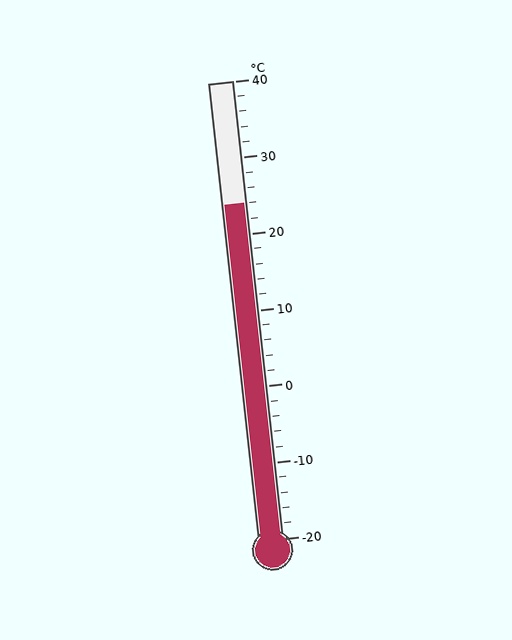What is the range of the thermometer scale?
The thermometer scale ranges from -20°C to 40°C.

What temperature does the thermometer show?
The thermometer shows approximately 24°C.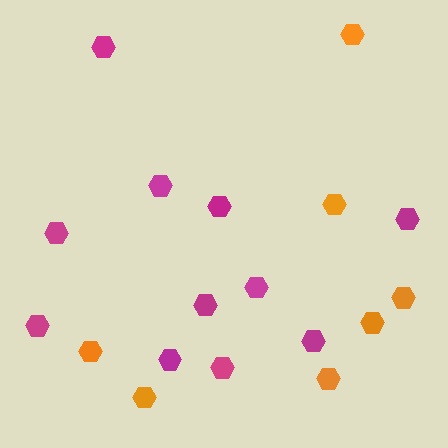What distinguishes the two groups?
There are 2 groups: one group of magenta hexagons (11) and one group of orange hexagons (7).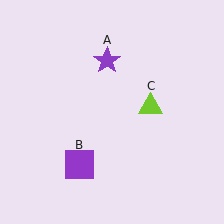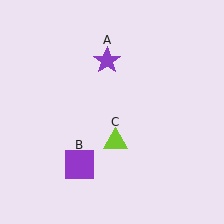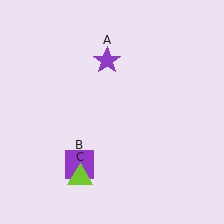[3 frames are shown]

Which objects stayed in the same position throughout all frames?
Purple star (object A) and purple square (object B) remained stationary.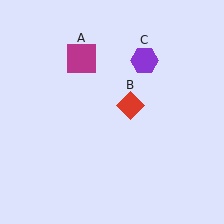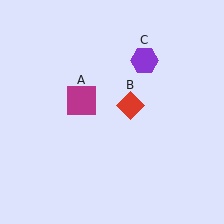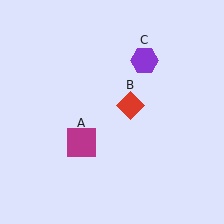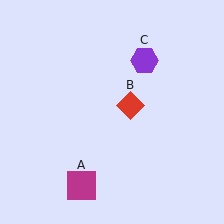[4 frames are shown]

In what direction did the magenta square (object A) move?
The magenta square (object A) moved down.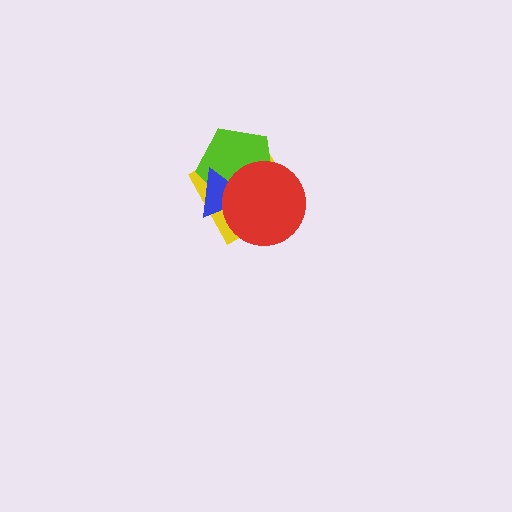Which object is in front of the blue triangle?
The red circle is in front of the blue triangle.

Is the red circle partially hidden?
No, no other shape covers it.